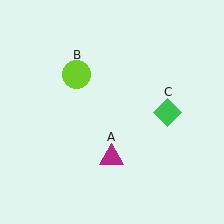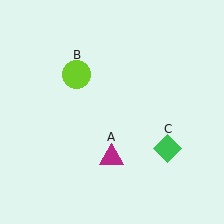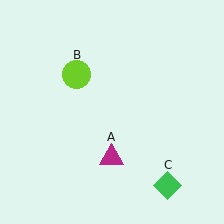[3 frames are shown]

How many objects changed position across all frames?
1 object changed position: green diamond (object C).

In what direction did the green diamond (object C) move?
The green diamond (object C) moved down.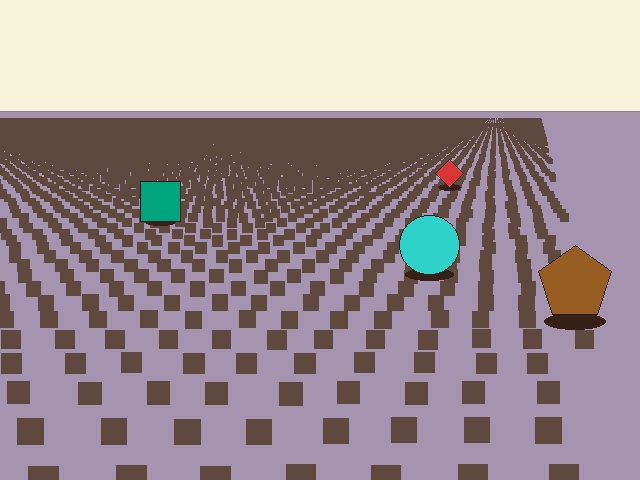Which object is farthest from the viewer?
The red diamond is farthest from the viewer. It appears smaller and the ground texture around it is denser.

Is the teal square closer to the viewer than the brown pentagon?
No. The brown pentagon is closer — you can tell from the texture gradient: the ground texture is coarser near it.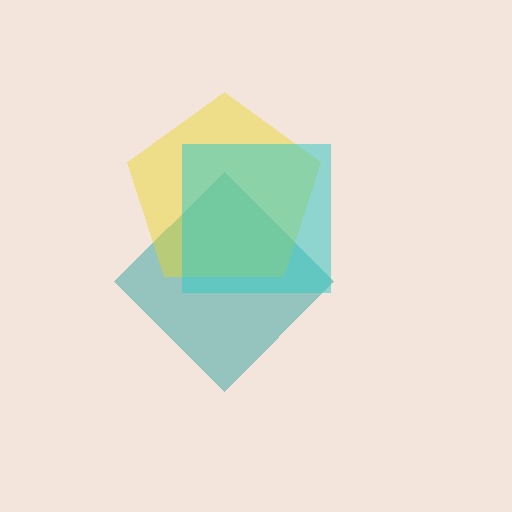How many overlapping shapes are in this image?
There are 3 overlapping shapes in the image.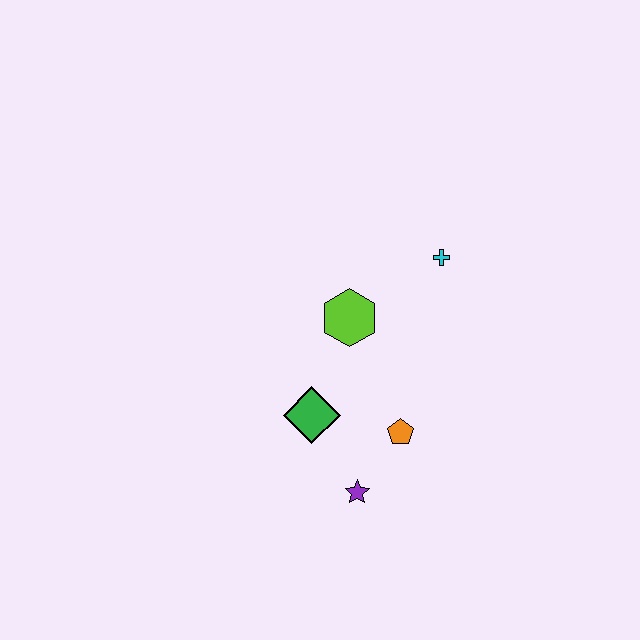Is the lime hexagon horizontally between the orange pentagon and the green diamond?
Yes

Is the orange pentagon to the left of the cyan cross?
Yes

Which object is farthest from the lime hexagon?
The purple star is farthest from the lime hexagon.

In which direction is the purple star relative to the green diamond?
The purple star is below the green diamond.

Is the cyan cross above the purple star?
Yes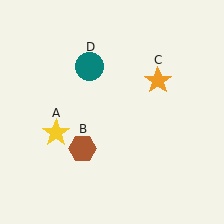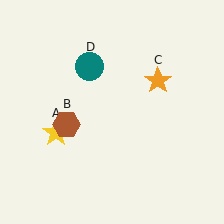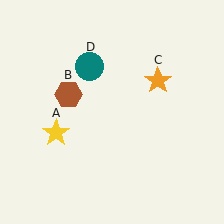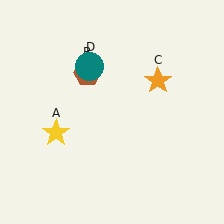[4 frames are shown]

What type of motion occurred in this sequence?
The brown hexagon (object B) rotated clockwise around the center of the scene.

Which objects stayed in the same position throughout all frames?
Yellow star (object A) and orange star (object C) and teal circle (object D) remained stationary.